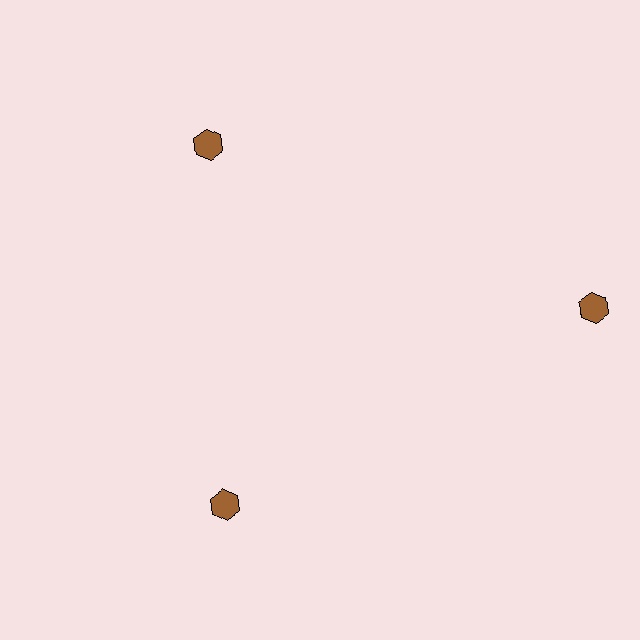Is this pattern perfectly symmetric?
No. The 3 brown hexagons are arranged in a ring, but one element near the 3 o'clock position is pushed outward from the center, breaking the 3-fold rotational symmetry.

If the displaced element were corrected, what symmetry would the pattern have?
It would have 3-fold rotational symmetry — the pattern would map onto itself every 120 degrees.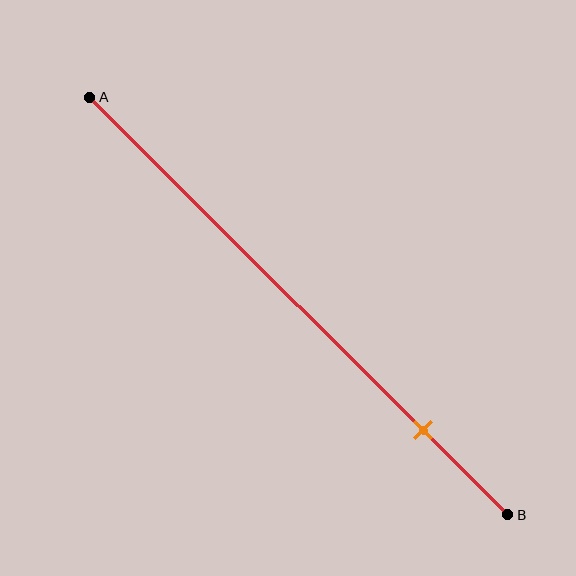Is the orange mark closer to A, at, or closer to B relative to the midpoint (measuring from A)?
The orange mark is closer to point B than the midpoint of segment AB.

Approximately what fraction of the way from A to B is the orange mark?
The orange mark is approximately 80% of the way from A to B.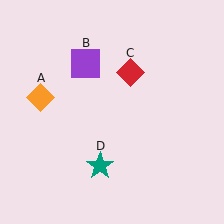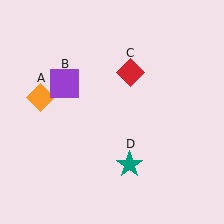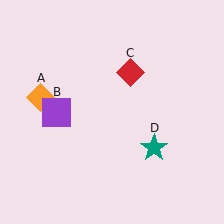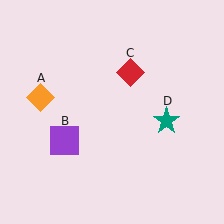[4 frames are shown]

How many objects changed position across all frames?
2 objects changed position: purple square (object B), teal star (object D).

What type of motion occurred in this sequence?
The purple square (object B), teal star (object D) rotated counterclockwise around the center of the scene.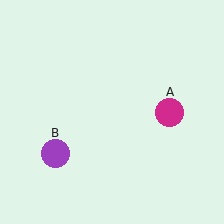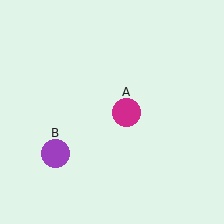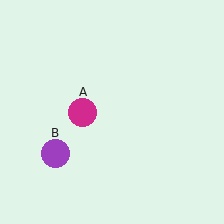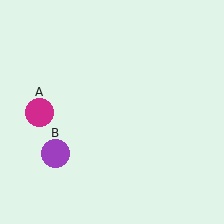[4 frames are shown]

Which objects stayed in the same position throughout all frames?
Purple circle (object B) remained stationary.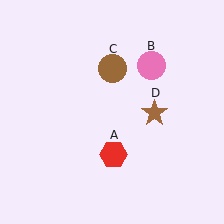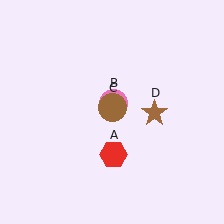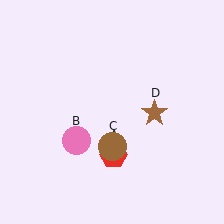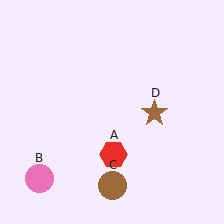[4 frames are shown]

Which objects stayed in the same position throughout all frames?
Red hexagon (object A) and brown star (object D) remained stationary.